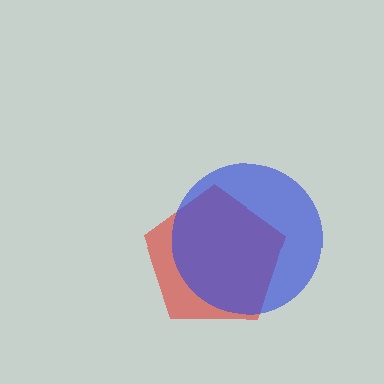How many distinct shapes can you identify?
There are 2 distinct shapes: a red pentagon, a blue circle.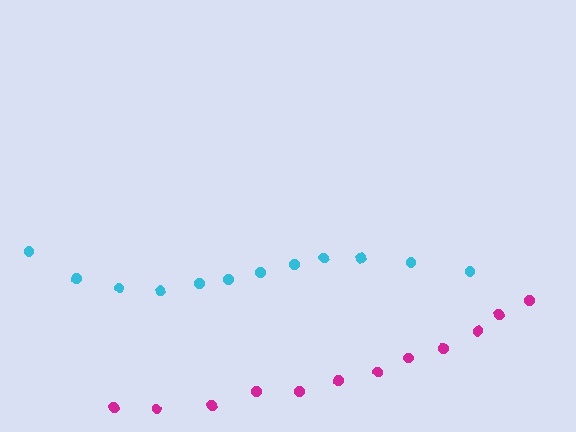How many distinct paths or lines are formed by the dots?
There are 2 distinct paths.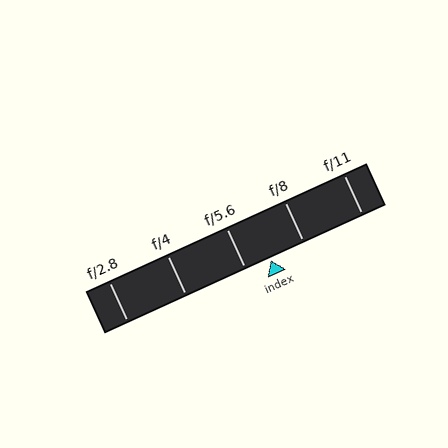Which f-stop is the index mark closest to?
The index mark is closest to f/5.6.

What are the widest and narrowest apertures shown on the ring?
The widest aperture shown is f/2.8 and the narrowest is f/11.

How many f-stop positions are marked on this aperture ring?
There are 5 f-stop positions marked.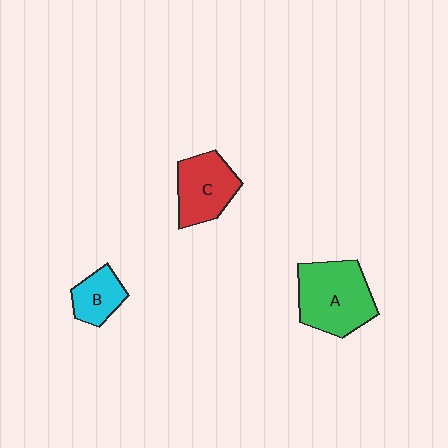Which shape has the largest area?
Shape A (green).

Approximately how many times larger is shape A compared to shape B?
Approximately 2.1 times.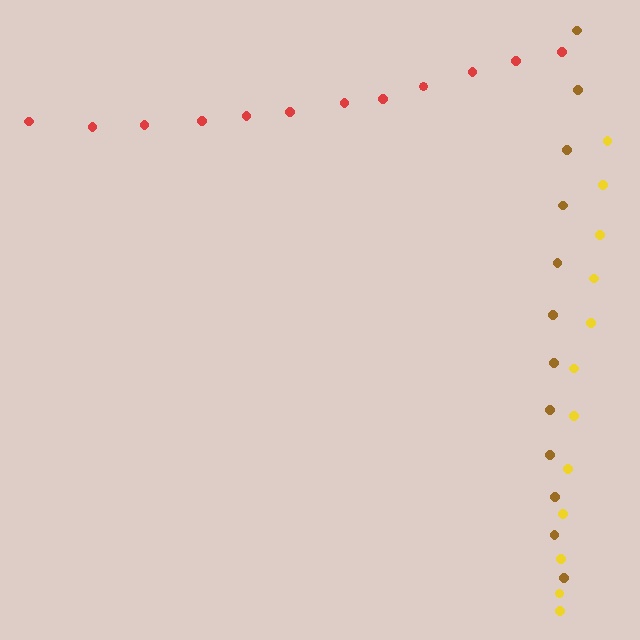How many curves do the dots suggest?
There are 3 distinct paths.